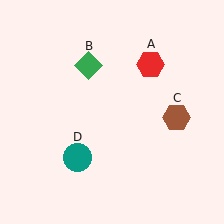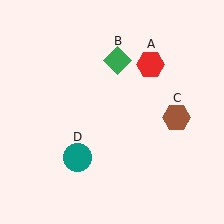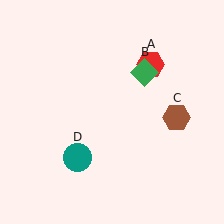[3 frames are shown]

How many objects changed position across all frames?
1 object changed position: green diamond (object B).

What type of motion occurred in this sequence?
The green diamond (object B) rotated clockwise around the center of the scene.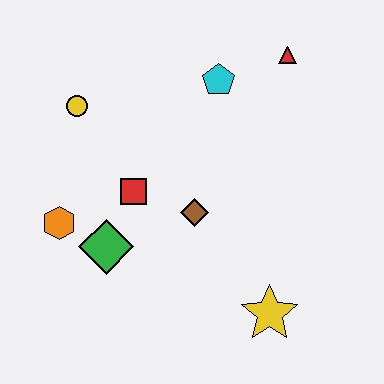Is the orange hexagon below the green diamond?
No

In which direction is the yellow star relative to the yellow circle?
The yellow star is below the yellow circle.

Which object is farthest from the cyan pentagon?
The yellow star is farthest from the cyan pentagon.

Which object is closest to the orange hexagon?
The green diamond is closest to the orange hexagon.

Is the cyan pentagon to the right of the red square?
Yes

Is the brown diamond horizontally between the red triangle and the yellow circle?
Yes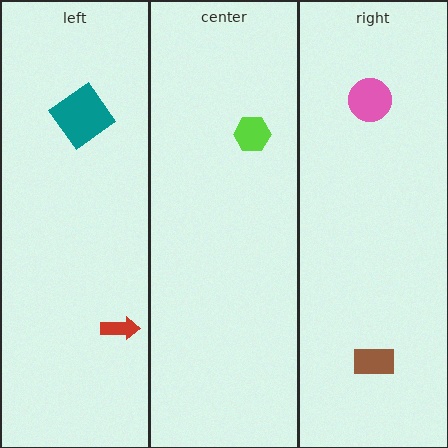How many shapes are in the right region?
2.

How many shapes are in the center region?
1.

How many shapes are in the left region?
2.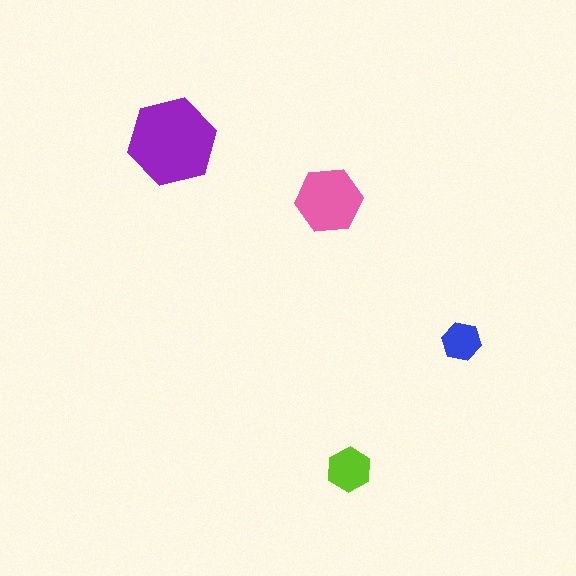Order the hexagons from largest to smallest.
the purple one, the pink one, the lime one, the blue one.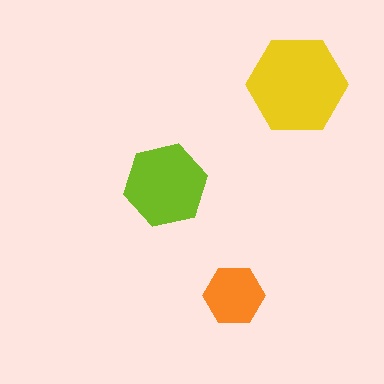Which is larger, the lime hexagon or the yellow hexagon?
The yellow one.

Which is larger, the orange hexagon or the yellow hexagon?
The yellow one.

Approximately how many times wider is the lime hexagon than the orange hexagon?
About 1.5 times wider.